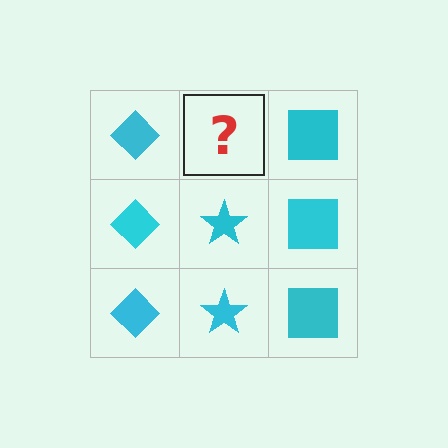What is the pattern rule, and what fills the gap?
The rule is that each column has a consistent shape. The gap should be filled with a cyan star.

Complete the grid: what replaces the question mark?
The question mark should be replaced with a cyan star.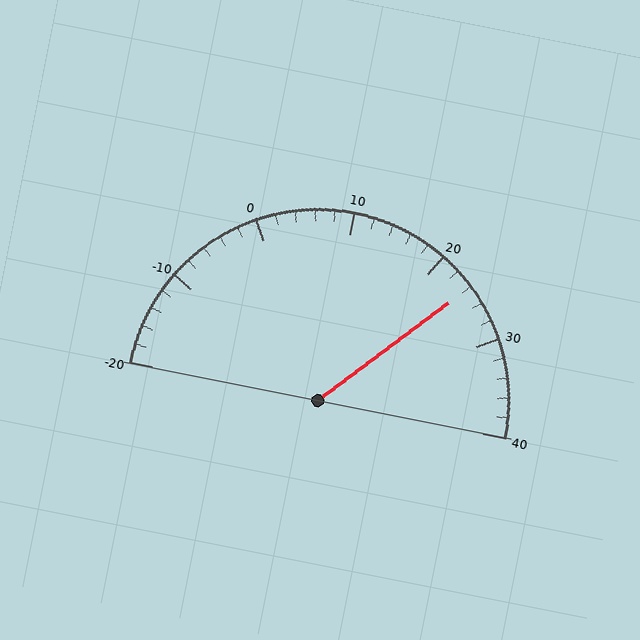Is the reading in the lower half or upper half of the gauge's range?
The reading is in the upper half of the range (-20 to 40).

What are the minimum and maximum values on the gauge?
The gauge ranges from -20 to 40.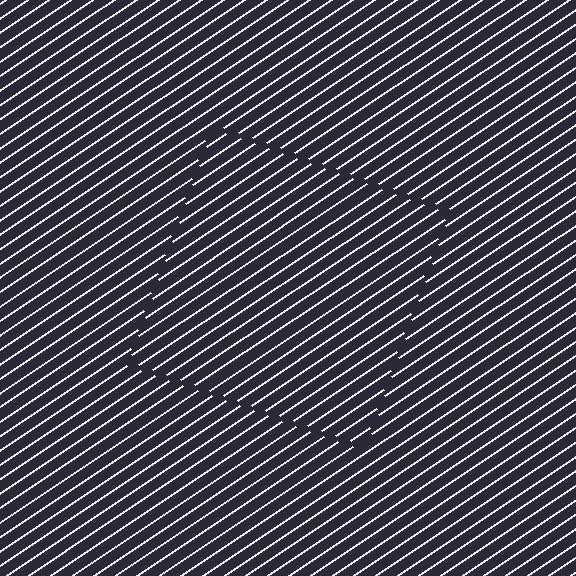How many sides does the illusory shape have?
4 sides — the line-ends trace a square.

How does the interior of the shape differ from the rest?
The interior of the shape contains the same grating, shifted by half a period — the contour is defined by the phase discontinuity where line-ends from the inner and outer gratings abut.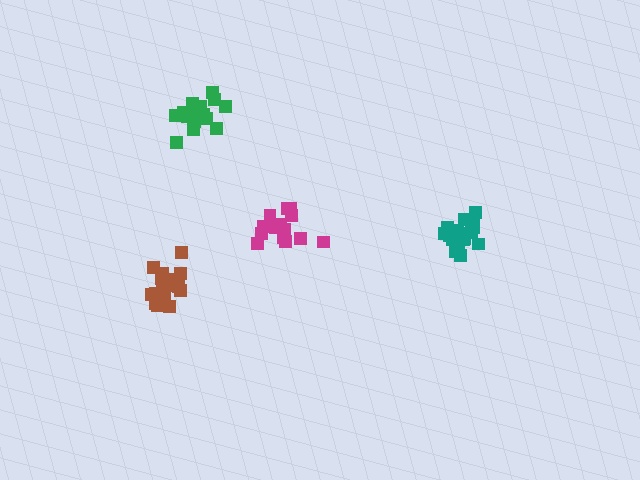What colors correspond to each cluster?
The clusters are colored: green, brown, magenta, teal.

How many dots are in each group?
Group 1: 20 dots, Group 2: 18 dots, Group 3: 17 dots, Group 4: 19 dots (74 total).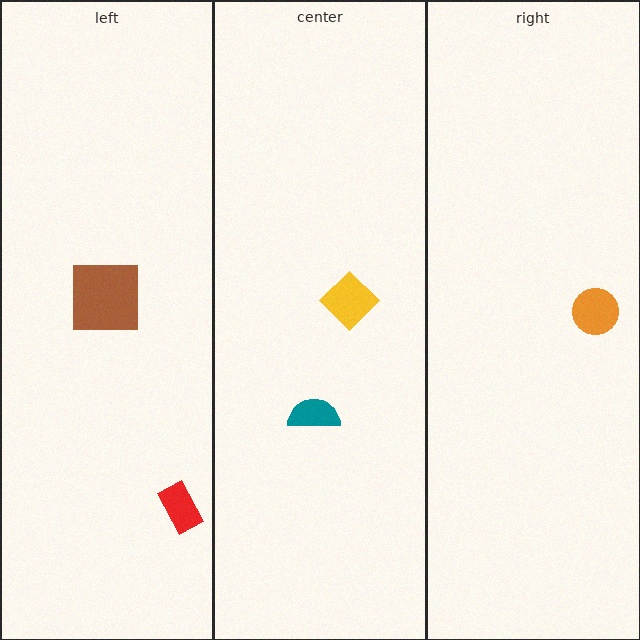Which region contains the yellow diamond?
The center region.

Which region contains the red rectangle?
The left region.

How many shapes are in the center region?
2.